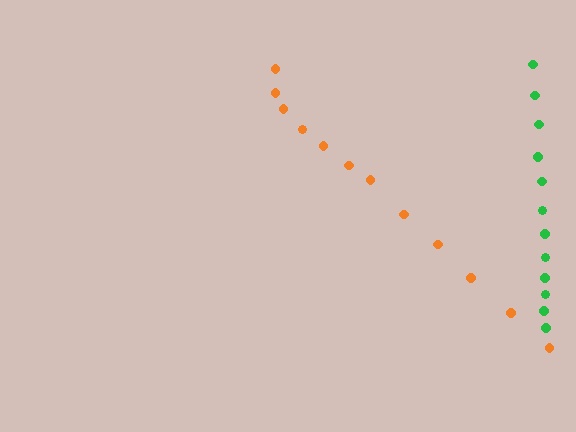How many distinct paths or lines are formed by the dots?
There are 2 distinct paths.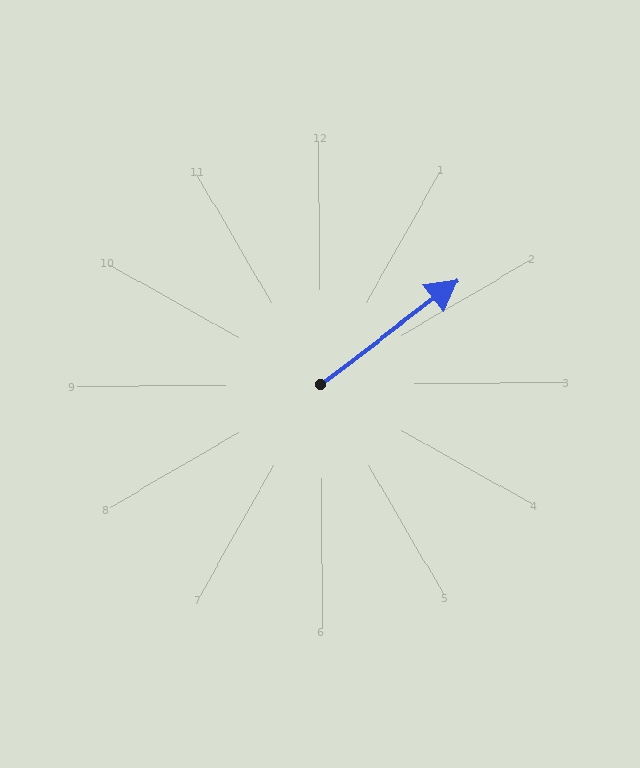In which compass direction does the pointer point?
Northeast.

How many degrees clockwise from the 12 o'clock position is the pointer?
Approximately 53 degrees.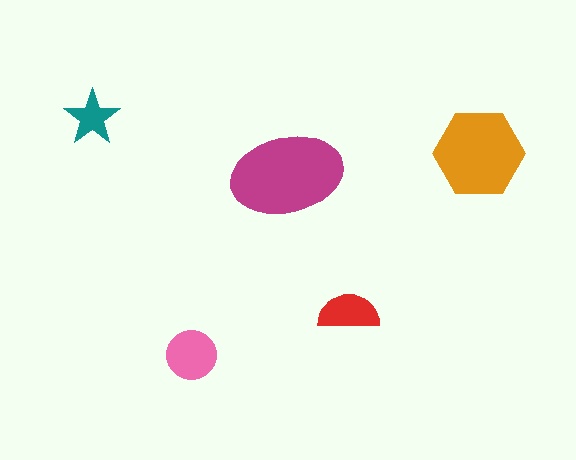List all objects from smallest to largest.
The teal star, the red semicircle, the pink circle, the orange hexagon, the magenta ellipse.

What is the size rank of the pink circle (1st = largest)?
3rd.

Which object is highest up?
The teal star is topmost.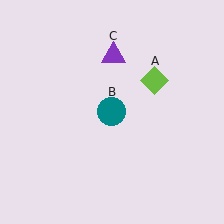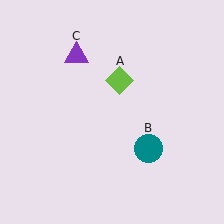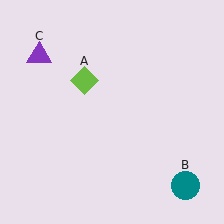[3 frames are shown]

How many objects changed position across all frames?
3 objects changed position: lime diamond (object A), teal circle (object B), purple triangle (object C).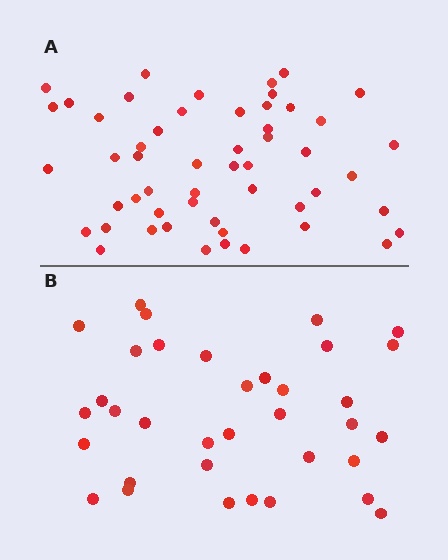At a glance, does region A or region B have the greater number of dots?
Region A (the top region) has more dots.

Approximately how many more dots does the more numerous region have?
Region A has approximately 20 more dots than region B.